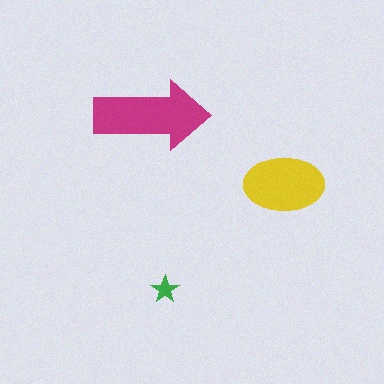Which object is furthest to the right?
The yellow ellipse is rightmost.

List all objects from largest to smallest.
The magenta arrow, the yellow ellipse, the green star.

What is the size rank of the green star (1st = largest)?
3rd.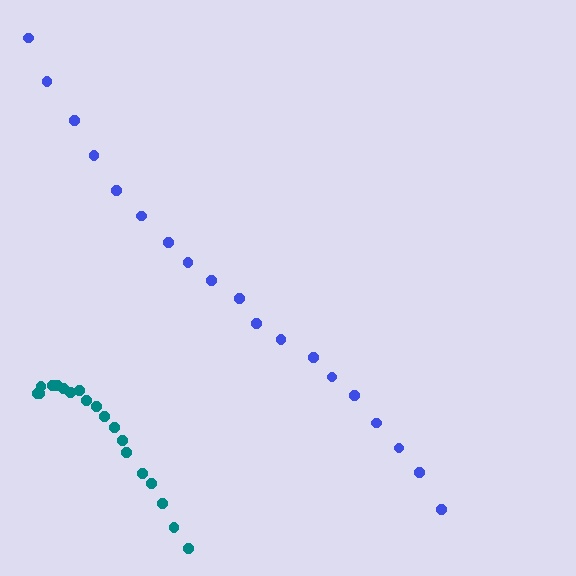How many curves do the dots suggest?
There are 2 distinct paths.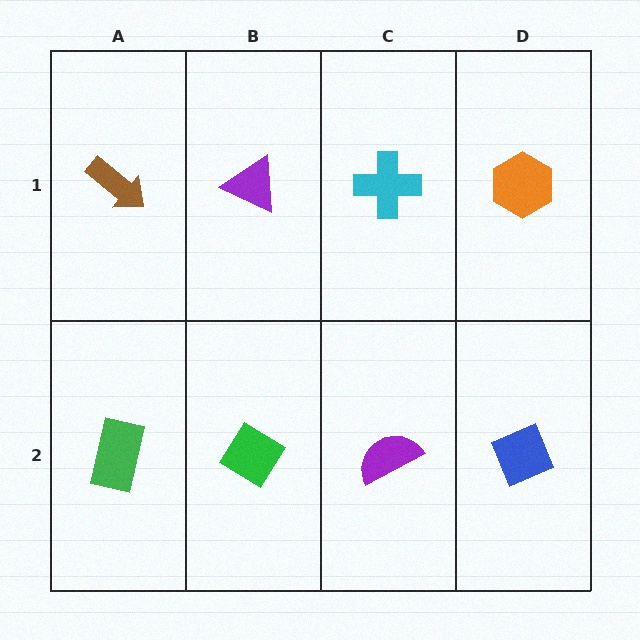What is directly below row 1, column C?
A purple semicircle.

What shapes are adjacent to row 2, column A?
A brown arrow (row 1, column A), a green diamond (row 2, column B).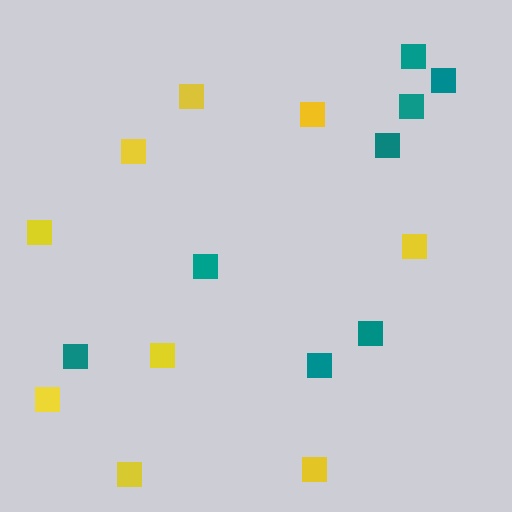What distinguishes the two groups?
There are 2 groups: one group of teal squares (8) and one group of yellow squares (9).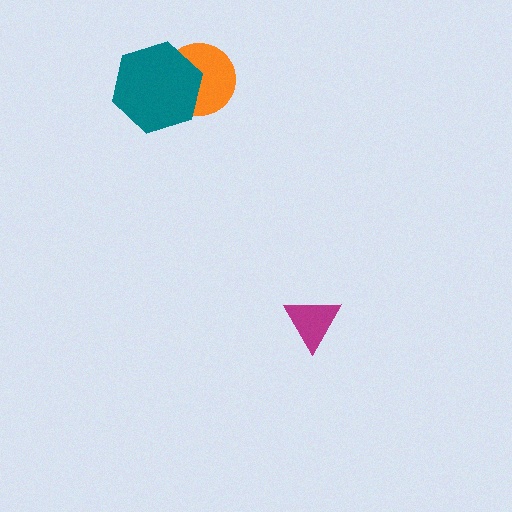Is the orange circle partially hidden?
Yes, it is partially covered by another shape.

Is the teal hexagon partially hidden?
No, no other shape covers it.